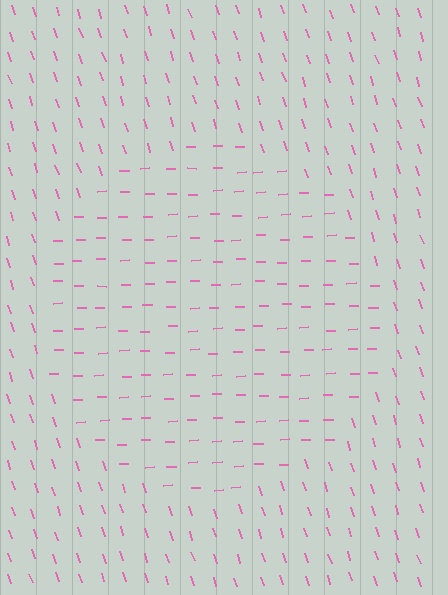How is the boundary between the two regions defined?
The boundary is defined purely by a change in line orientation (approximately 73 degrees difference). All lines are the same color and thickness.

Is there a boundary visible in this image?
Yes, there is a texture boundary formed by a change in line orientation.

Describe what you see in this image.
The image is filled with small pink line segments. A circle region in the image has lines oriented differently from the surrounding lines, creating a visible texture boundary.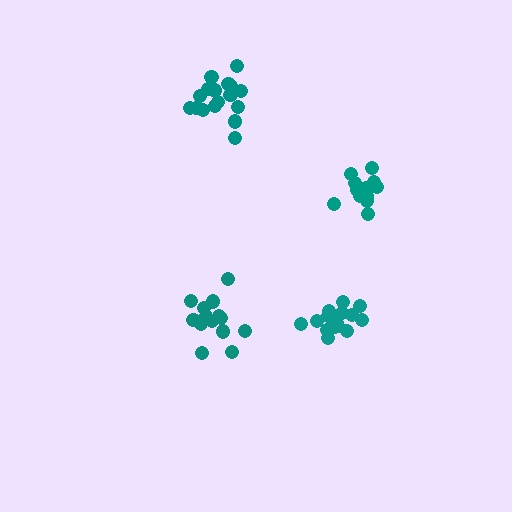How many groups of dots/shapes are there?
There are 4 groups.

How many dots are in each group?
Group 1: 17 dots, Group 2: 14 dots, Group 3: 17 dots, Group 4: 15 dots (63 total).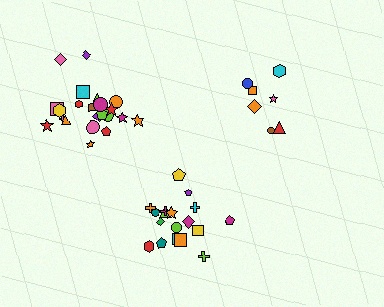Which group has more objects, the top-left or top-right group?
The top-left group.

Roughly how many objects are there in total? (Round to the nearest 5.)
Roughly 45 objects in total.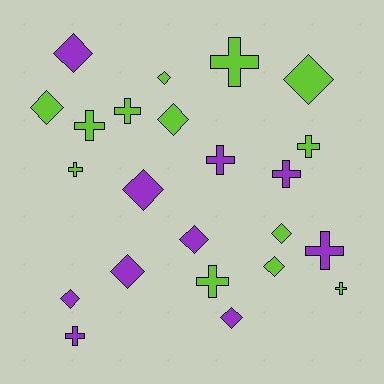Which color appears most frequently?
Lime, with 13 objects.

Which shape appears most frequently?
Diamond, with 12 objects.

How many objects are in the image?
There are 23 objects.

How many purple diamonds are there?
There are 6 purple diamonds.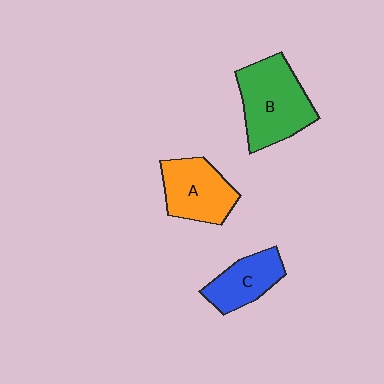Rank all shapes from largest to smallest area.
From largest to smallest: B (green), A (orange), C (blue).